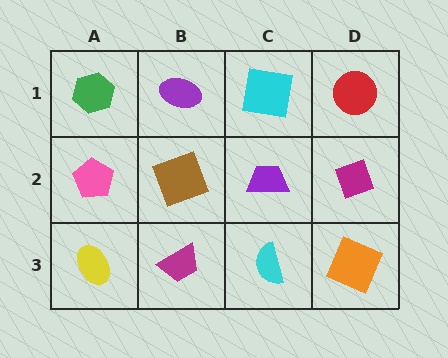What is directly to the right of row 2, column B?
A purple trapezoid.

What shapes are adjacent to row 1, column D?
A magenta diamond (row 2, column D), a cyan square (row 1, column C).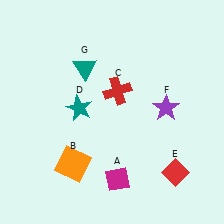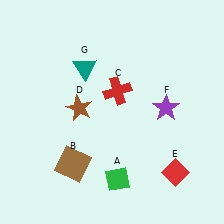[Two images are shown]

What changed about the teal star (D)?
In Image 1, D is teal. In Image 2, it changed to brown.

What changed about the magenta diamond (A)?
In Image 1, A is magenta. In Image 2, it changed to green.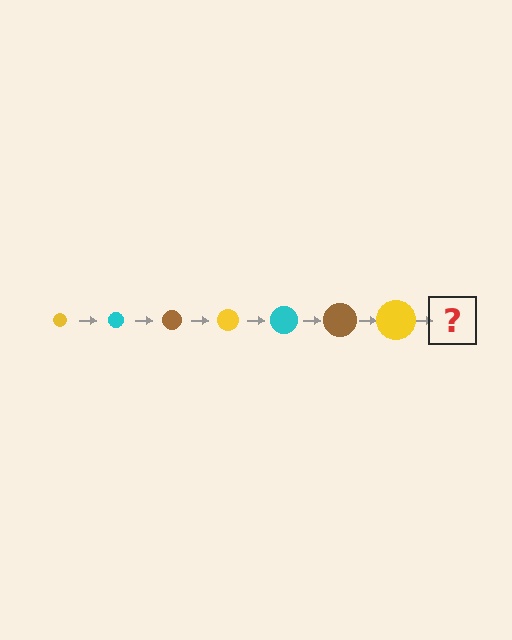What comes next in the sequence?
The next element should be a cyan circle, larger than the previous one.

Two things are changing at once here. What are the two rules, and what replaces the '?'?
The two rules are that the circle grows larger each step and the color cycles through yellow, cyan, and brown. The '?' should be a cyan circle, larger than the previous one.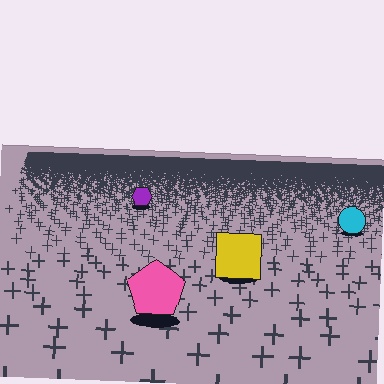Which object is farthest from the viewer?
The purple hexagon is farthest from the viewer. It appears smaller and the ground texture around it is denser.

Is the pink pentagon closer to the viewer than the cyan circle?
Yes. The pink pentagon is closer — you can tell from the texture gradient: the ground texture is coarser near it.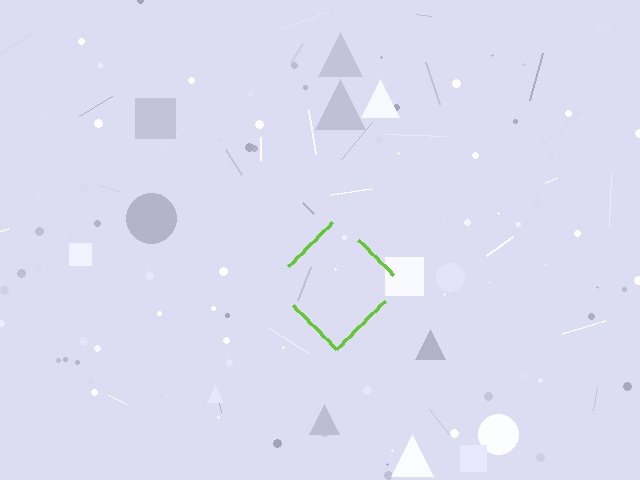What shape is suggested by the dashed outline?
The dashed outline suggests a diamond.